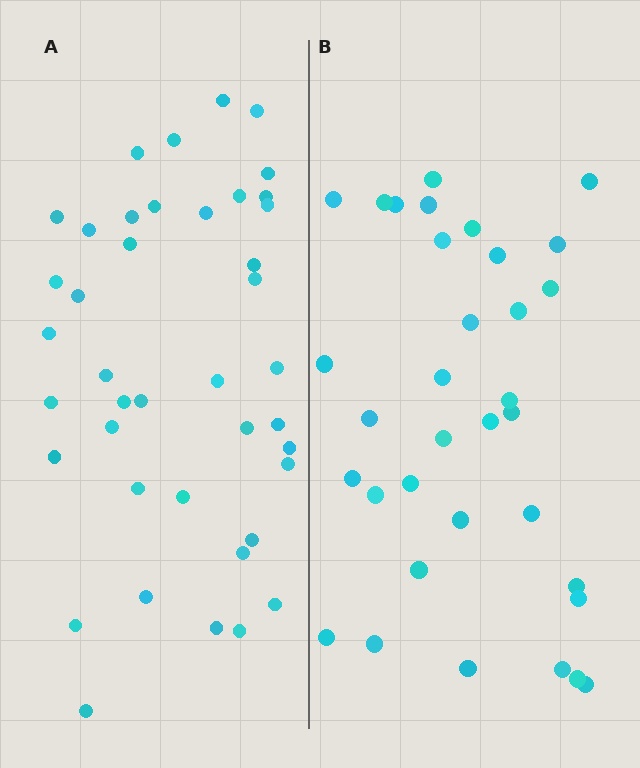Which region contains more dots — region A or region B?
Region A (the left region) has more dots.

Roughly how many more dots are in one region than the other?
Region A has roughly 8 or so more dots than region B.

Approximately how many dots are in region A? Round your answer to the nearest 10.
About 40 dots. (The exact count is 41, which rounds to 40.)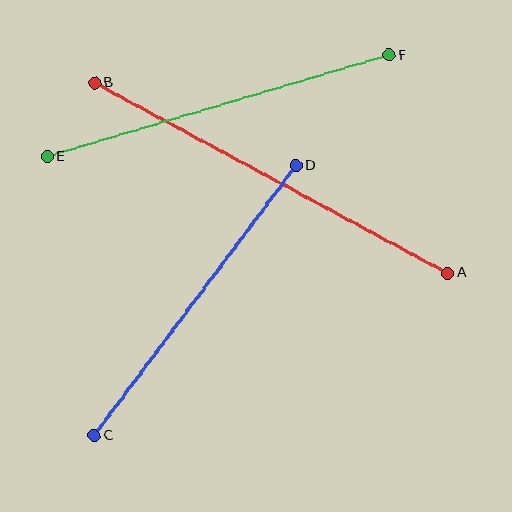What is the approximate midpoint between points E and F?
The midpoint is at approximately (218, 106) pixels.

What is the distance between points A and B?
The distance is approximately 401 pixels.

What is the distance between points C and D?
The distance is approximately 337 pixels.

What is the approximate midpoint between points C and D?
The midpoint is at approximately (195, 301) pixels.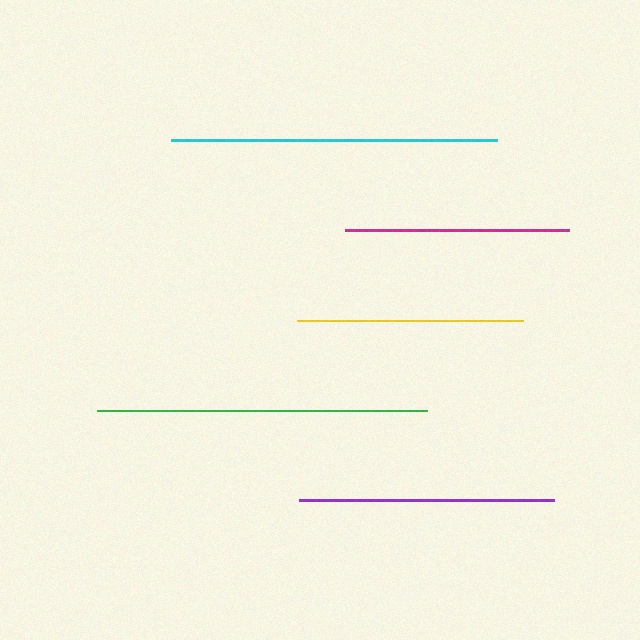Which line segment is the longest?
The green line is the longest at approximately 330 pixels.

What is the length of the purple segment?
The purple segment is approximately 255 pixels long.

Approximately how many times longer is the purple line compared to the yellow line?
The purple line is approximately 1.1 times the length of the yellow line.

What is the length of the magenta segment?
The magenta segment is approximately 224 pixels long.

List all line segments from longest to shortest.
From longest to shortest: green, cyan, purple, yellow, magenta.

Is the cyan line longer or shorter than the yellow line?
The cyan line is longer than the yellow line.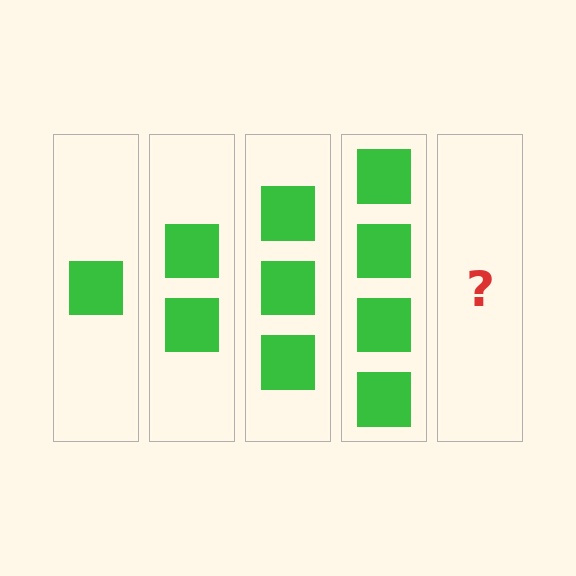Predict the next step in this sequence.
The next step is 5 squares.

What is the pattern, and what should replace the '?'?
The pattern is that each step adds one more square. The '?' should be 5 squares.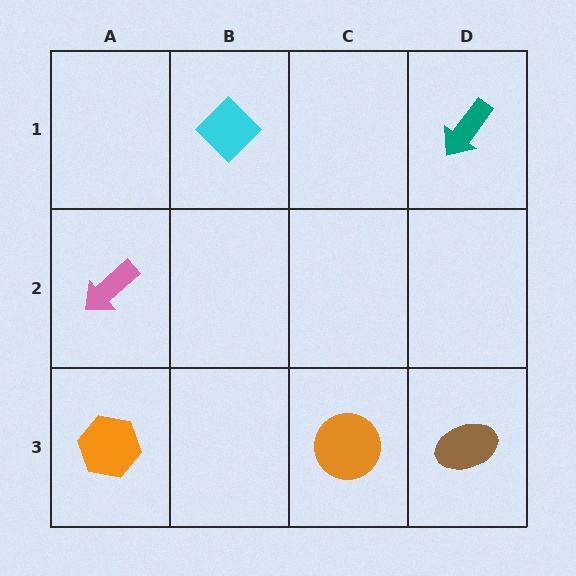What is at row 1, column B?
A cyan diamond.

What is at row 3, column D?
A brown ellipse.